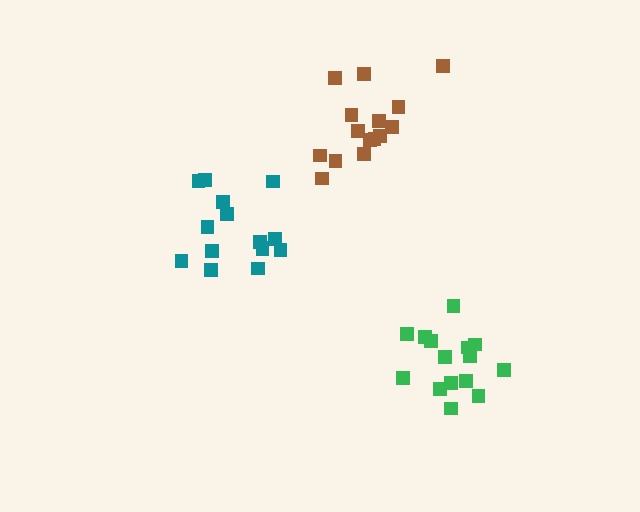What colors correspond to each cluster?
The clusters are colored: brown, teal, green.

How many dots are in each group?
Group 1: 15 dots, Group 2: 15 dots, Group 3: 15 dots (45 total).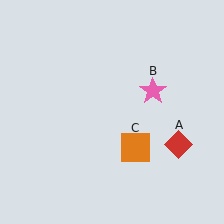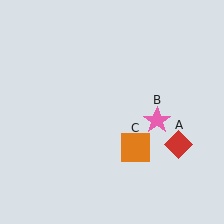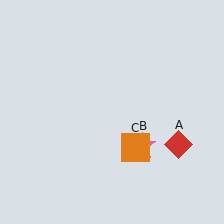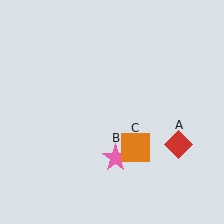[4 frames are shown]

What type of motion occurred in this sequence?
The pink star (object B) rotated clockwise around the center of the scene.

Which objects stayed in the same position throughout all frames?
Red diamond (object A) and orange square (object C) remained stationary.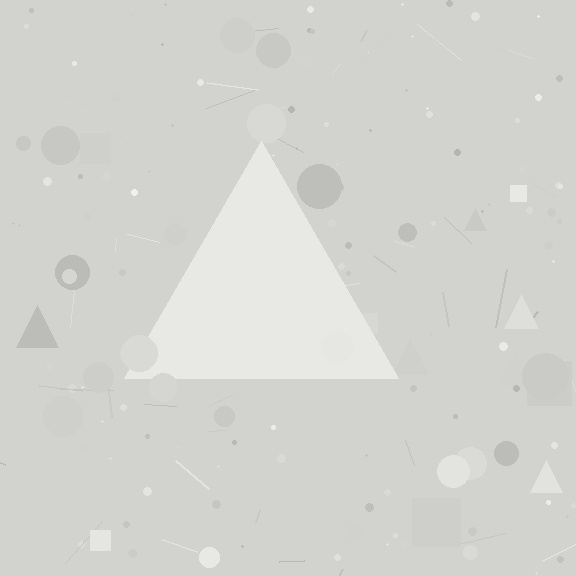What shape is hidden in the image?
A triangle is hidden in the image.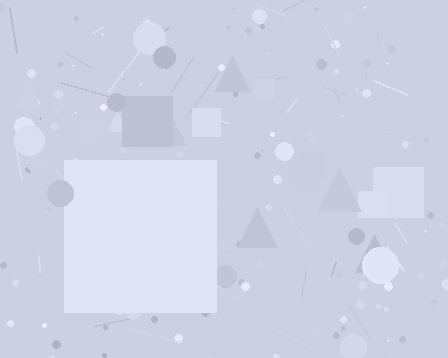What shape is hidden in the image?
A square is hidden in the image.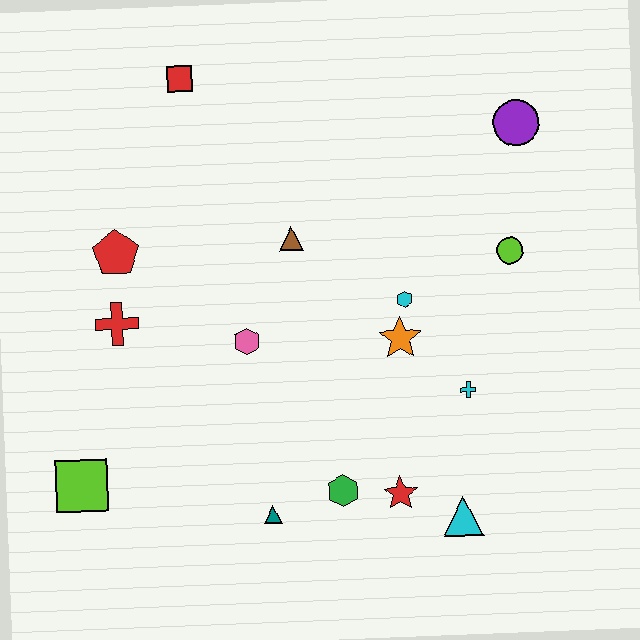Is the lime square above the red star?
Yes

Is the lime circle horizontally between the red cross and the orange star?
No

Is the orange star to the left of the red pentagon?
No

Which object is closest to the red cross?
The red pentagon is closest to the red cross.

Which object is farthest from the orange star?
The lime square is farthest from the orange star.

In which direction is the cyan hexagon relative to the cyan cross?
The cyan hexagon is above the cyan cross.